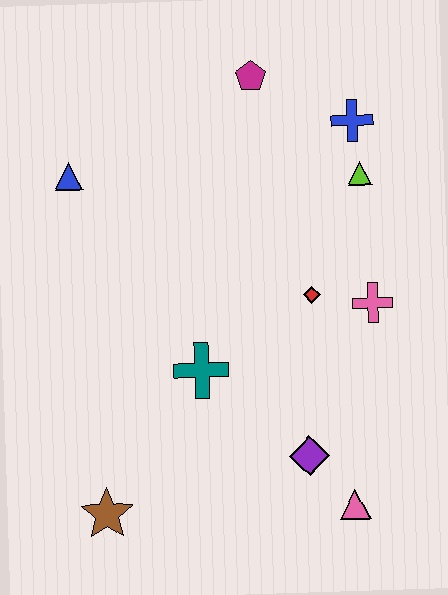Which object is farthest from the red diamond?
The brown star is farthest from the red diamond.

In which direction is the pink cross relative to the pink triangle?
The pink cross is above the pink triangle.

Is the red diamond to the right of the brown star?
Yes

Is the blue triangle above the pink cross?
Yes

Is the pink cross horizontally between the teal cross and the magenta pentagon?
No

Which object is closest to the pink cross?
The red diamond is closest to the pink cross.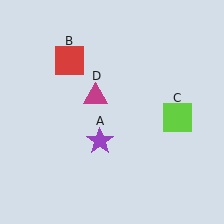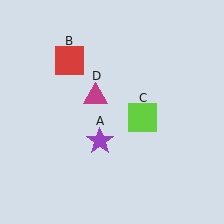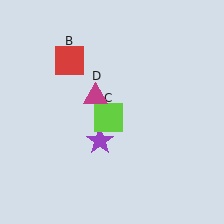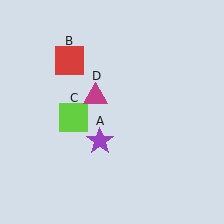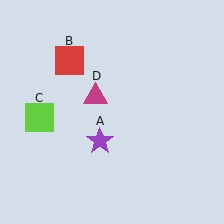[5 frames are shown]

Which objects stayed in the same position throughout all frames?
Purple star (object A) and red square (object B) and magenta triangle (object D) remained stationary.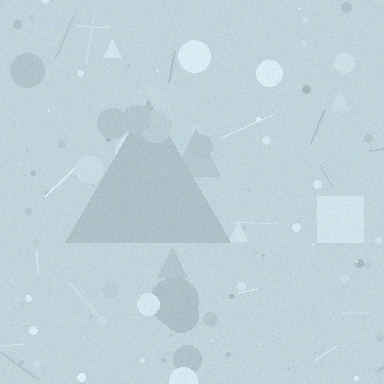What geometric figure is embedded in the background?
A triangle is embedded in the background.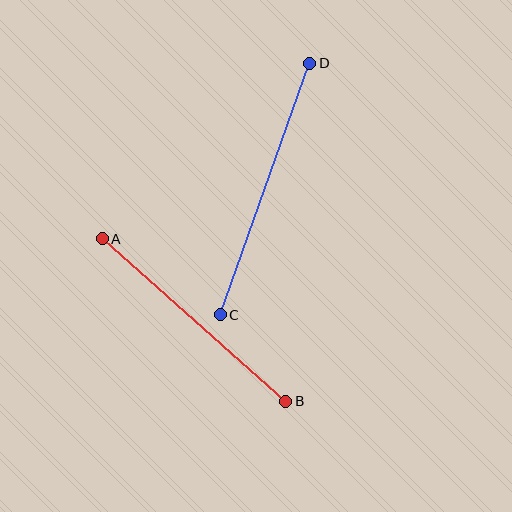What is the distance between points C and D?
The distance is approximately 267 pixels.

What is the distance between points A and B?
The distance is approximately 245 pixels.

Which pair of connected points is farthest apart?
Points C and D are farthest apart.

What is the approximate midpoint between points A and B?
The midpoint is at approximately (194, 320) pixels.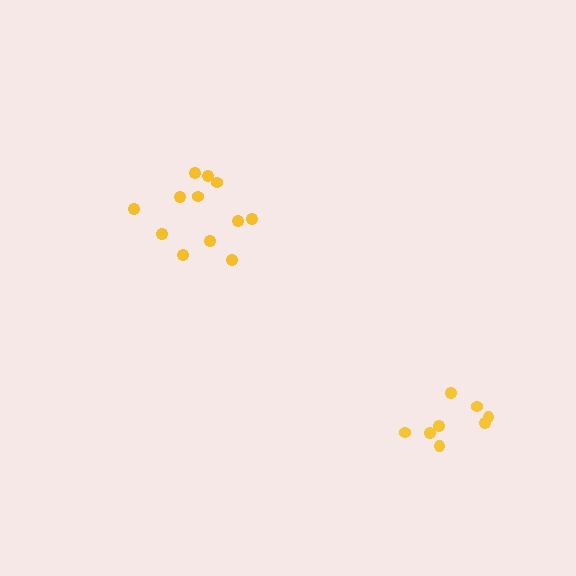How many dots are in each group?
Group 1: 8 dots, Group 2: 12 dots (20 total).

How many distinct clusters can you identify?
There are 2 distinct clusters.